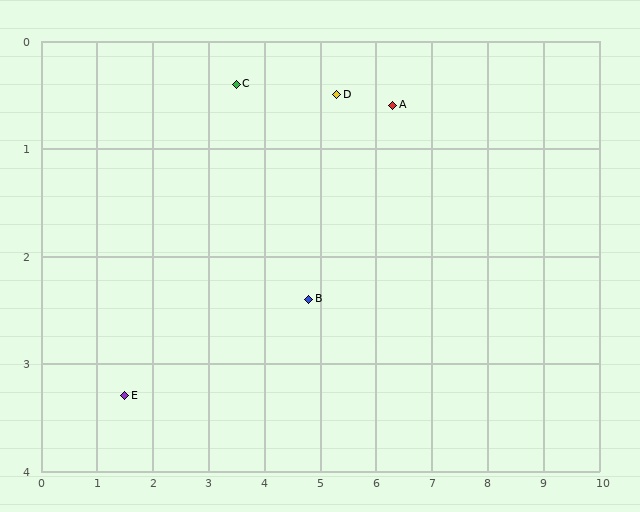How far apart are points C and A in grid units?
Points C and A are about 2.8 grid units apart.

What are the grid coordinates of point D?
Point D is at approximately (5.3, 0.5).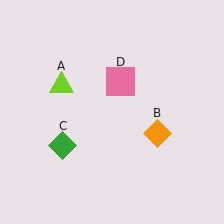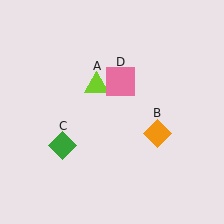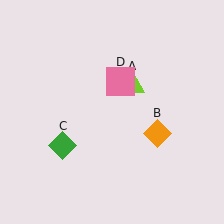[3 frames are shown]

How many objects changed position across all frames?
1 object changed position: lime triangle (object A).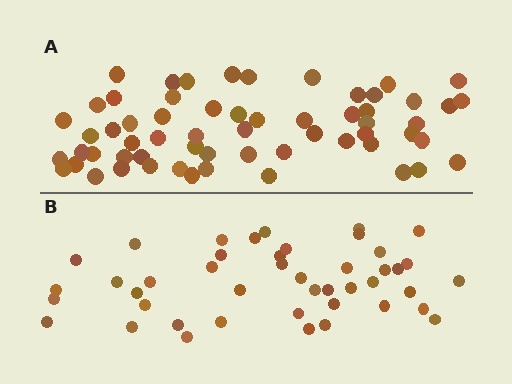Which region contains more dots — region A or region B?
Region A (the top region) has more dots.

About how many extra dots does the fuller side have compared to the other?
Region A has approximately 15 more dots than region B.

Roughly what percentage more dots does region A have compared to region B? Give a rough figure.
About 35% more.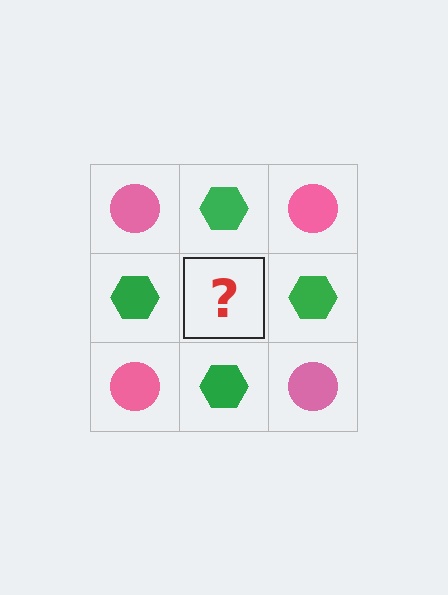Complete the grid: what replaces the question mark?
The question mark should be replaced with a pink circle.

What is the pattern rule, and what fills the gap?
The rule is that it alternates pink circle and green hexagon in a checkerboard pattern. The gap should be filled with a pink circle.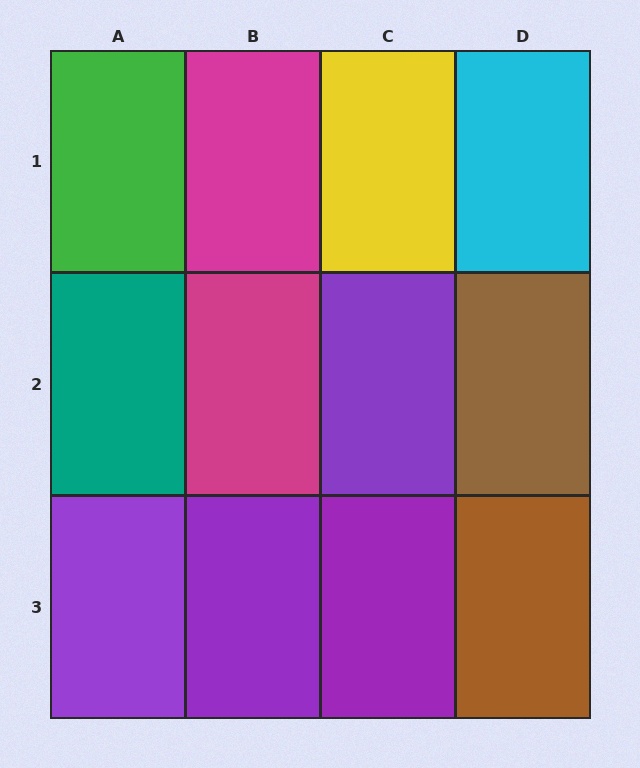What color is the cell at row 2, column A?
Teal.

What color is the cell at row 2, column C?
Purple.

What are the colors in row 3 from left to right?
Purple, purple, purple, brown.